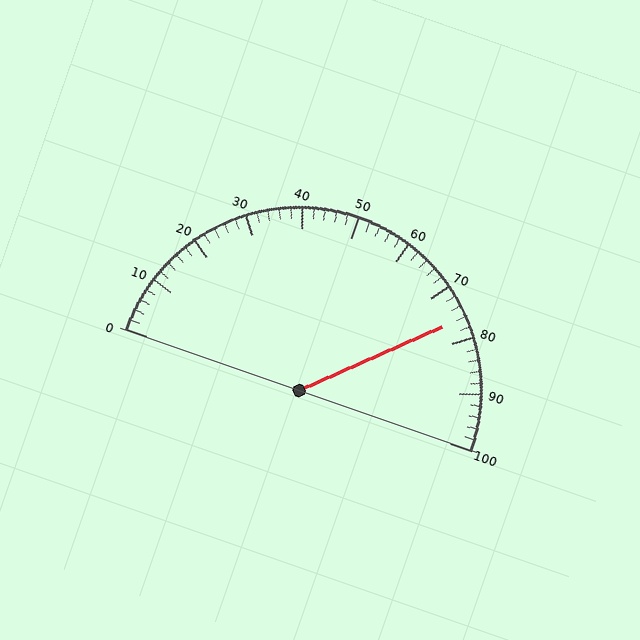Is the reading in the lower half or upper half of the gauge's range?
The reading is in the upper half of the range (0 to 100).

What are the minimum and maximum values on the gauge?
The gauge ranges from 0 to 100.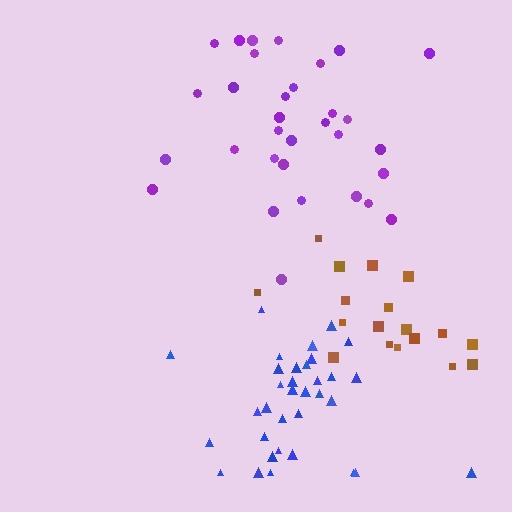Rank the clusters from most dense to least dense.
blue, purple, brown.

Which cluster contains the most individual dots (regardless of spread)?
Blue (34).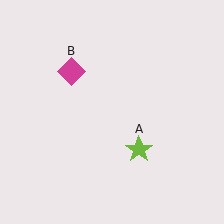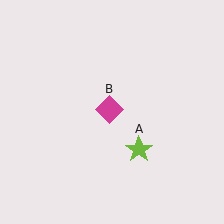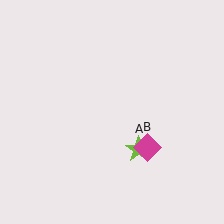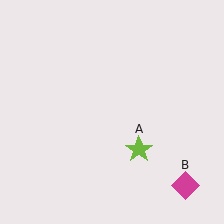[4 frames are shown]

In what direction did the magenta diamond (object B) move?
The magenta diamond (object B) moved down and to the right.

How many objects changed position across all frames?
1 object changed position: magenta diamond (object B).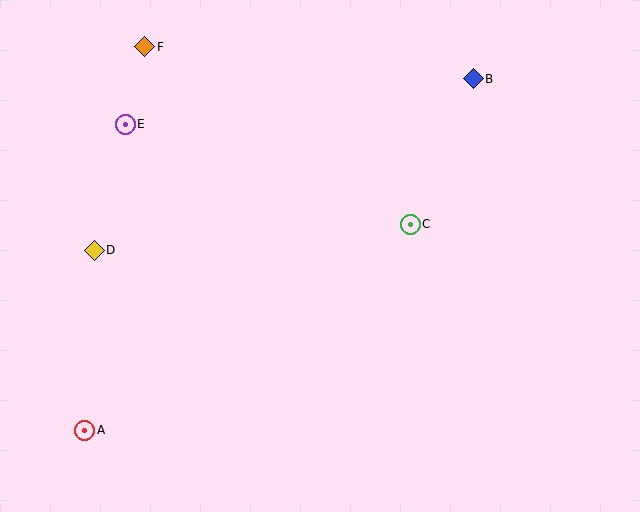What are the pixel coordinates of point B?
Point B is at (473, 79).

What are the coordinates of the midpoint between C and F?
The midpoint between C and F is at (277, 135).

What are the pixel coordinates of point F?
Point F is at (145, 47).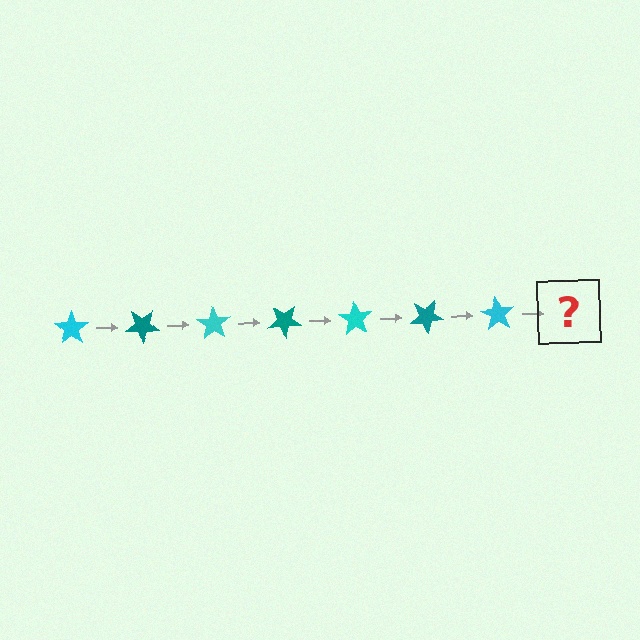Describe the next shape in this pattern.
It should be a teal star, rotated 245 degrees from the start.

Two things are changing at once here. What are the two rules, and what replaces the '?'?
The two rules are that it rotates 35 degrees each step and the color cycles through cyan and teal. The '?' should be a teal star, rotated 245 degrees from the start.